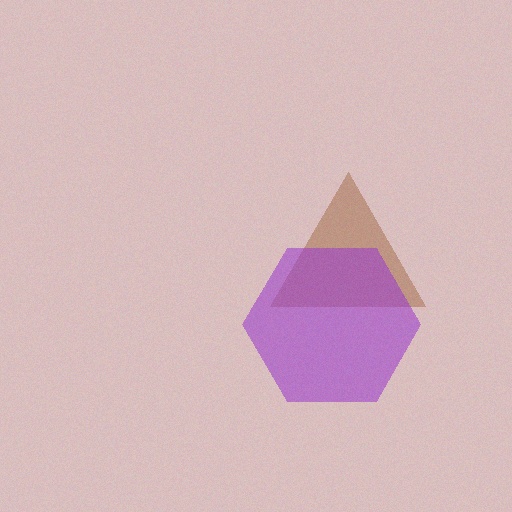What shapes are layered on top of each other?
The layered shapes are: a brown triangle, a purple hexagon.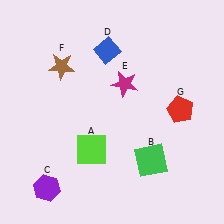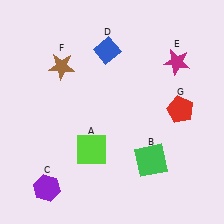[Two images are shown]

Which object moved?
The magenta star (E) moved right.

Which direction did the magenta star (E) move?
The magenta star (E) moved right.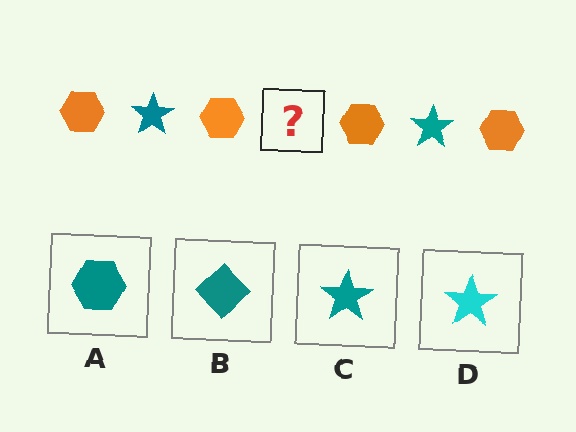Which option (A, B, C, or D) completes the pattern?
C.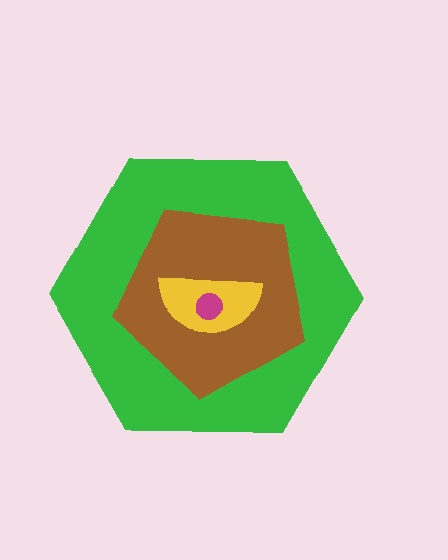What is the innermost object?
The magenta circle.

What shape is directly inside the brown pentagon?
The yellow semicircle.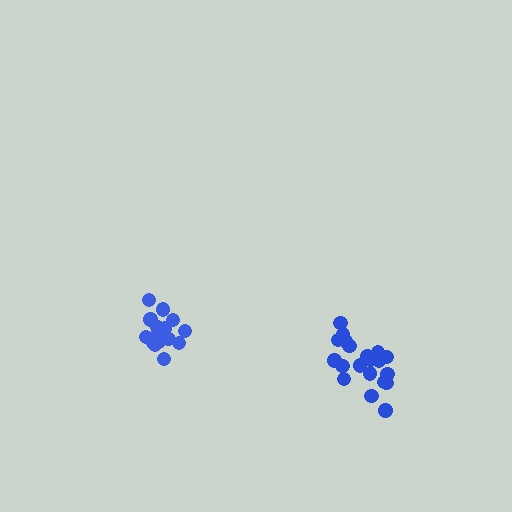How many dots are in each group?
Group 1: 20 dots, Group 2: 16 dots (36 total).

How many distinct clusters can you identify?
There are 2 distinct clusters.